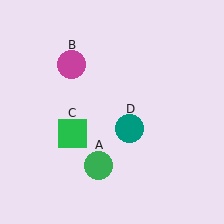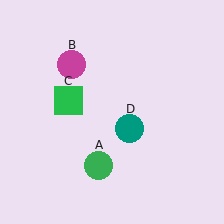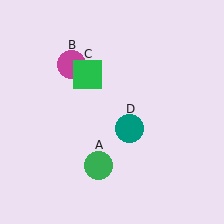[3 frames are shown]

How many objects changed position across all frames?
1 object changed position: green square (object C).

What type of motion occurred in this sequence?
The green square (object C) rotated clockwise around the center of the scene.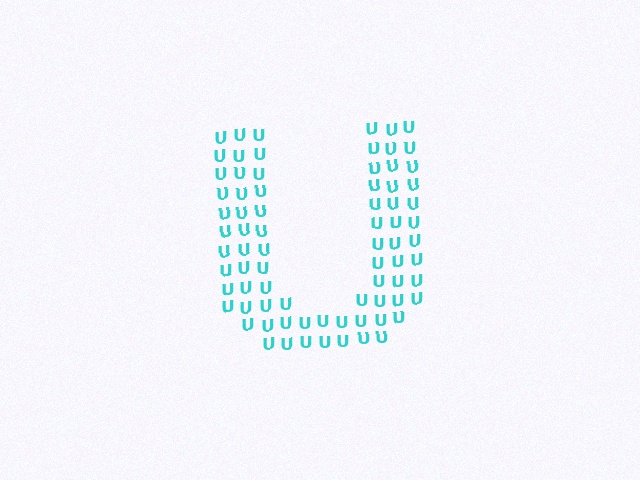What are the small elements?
The small elements are letter U's.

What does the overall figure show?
The overall figure shows the letter U.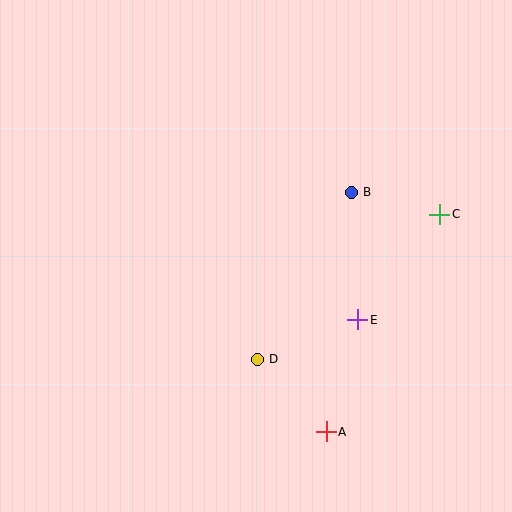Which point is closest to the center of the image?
Point D at (257, 359) is closest to the center.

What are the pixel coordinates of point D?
Point D is at (257, 359).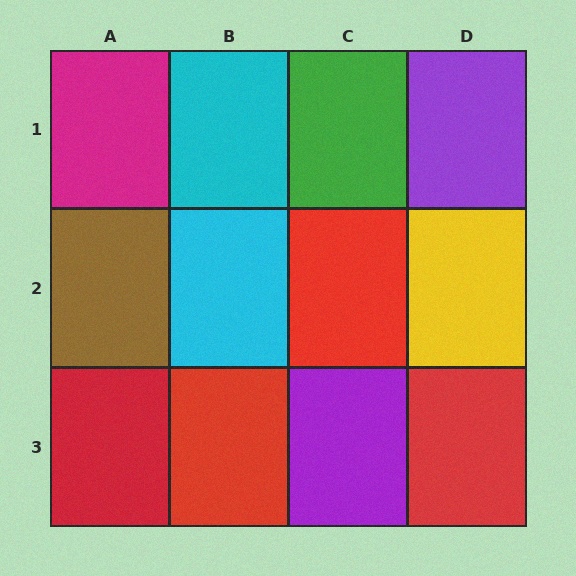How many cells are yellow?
1 cell is yellow.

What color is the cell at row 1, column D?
Purple.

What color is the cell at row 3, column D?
Red.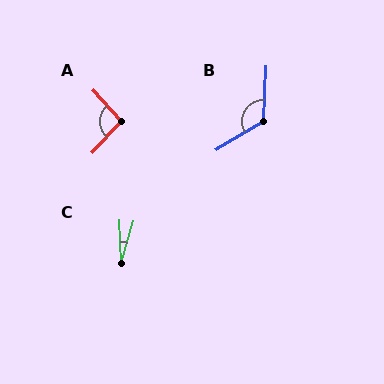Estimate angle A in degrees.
Approximately 95 degrees.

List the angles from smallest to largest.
C (18°), A (95°), B (123°).